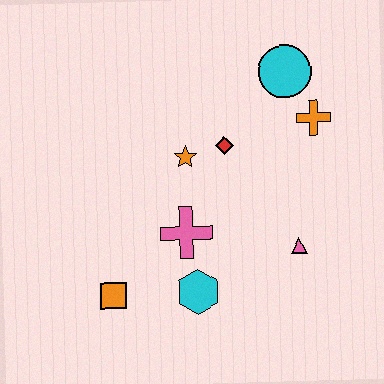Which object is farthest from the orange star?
The orange square is farthest from the orange star.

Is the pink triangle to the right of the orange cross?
No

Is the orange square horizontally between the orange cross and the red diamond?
No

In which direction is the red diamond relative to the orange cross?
The red diamond is to the left of the orange cross.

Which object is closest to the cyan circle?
The orange cross is closest to the cyan circle.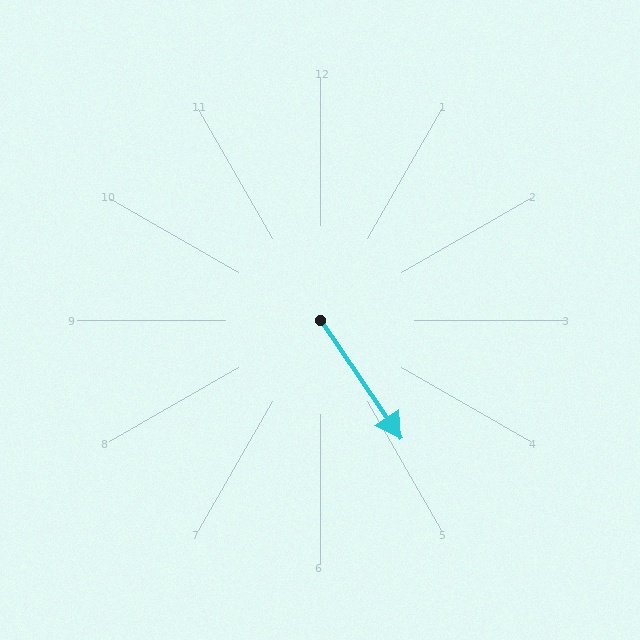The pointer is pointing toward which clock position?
Roughly 5 o'clock.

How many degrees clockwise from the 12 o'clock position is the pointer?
Approximately 146 degrees.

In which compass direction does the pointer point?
Southeast.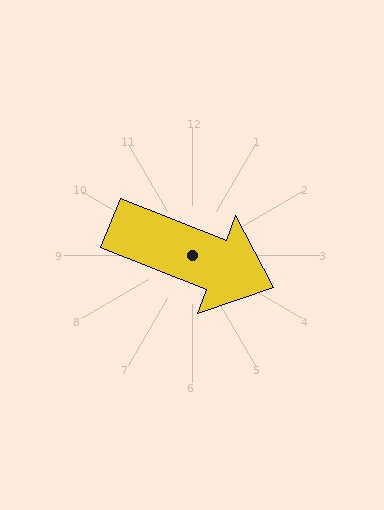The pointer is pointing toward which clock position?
Roughly 4 o'clock.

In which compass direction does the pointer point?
East.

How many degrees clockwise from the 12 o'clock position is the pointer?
Approximately 112 degrees.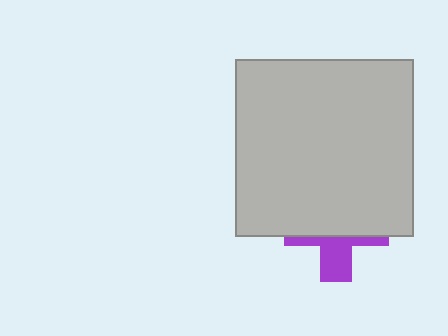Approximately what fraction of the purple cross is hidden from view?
Roughly 65% of the purple cross is hidden behind the light gray square.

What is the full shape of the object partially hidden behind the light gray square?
The partially hidden object is a purple cross.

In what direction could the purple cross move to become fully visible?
The purple cross could move down. That would shift it out from behind the light gray square entirely.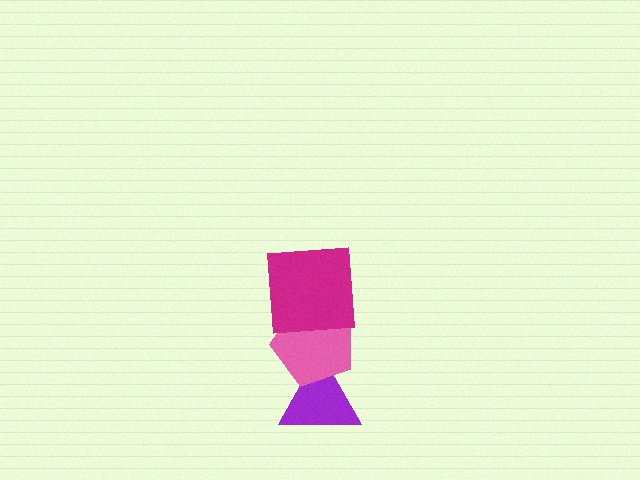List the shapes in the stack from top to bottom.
From top to bottom: the magenta square, the pink pentagon, the purple triangle.